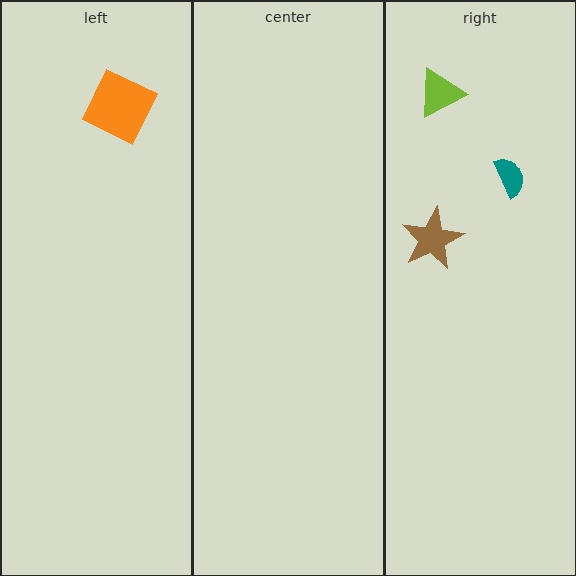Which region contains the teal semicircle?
The right region.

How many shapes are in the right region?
3.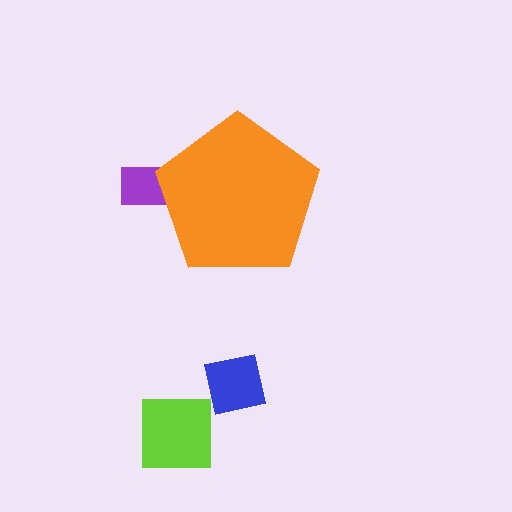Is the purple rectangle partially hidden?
Yes, the purple rectangle is partially hidden behind the orange pentagon.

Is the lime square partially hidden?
No, the lime square is fully visible.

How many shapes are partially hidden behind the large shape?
1 shape is partially hidden.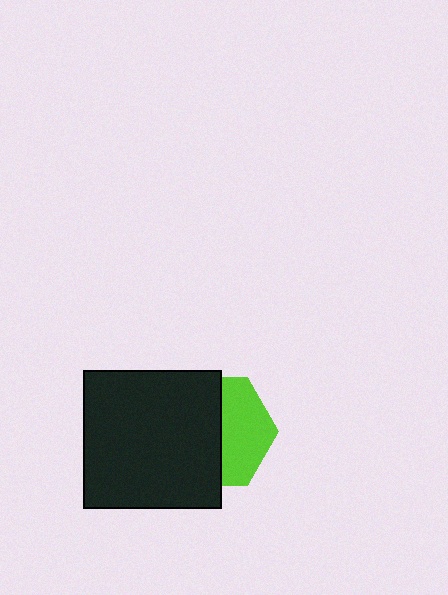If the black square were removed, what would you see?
You would see the complete lime hexagon.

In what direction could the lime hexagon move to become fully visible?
The lime hexagon could move right. That would shift it out from behind the black square entirely.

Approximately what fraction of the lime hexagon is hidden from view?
Roughly 55% of the lime hexagon is hidden behind the black square.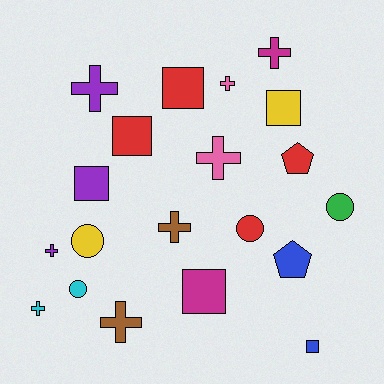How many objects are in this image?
There are 20 objects.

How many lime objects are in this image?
There are no lime objects.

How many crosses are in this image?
There are 8 crosses.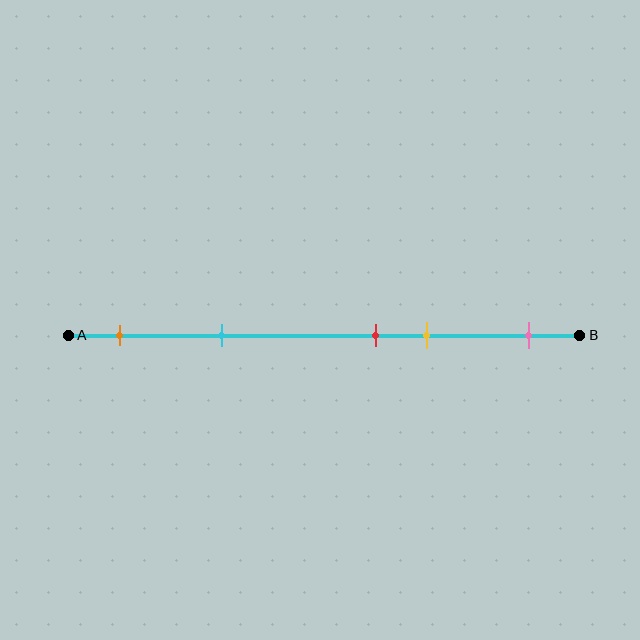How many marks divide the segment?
There are 5 marks dividing the segment.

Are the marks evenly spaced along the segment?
No, the marks are not evenly spaced.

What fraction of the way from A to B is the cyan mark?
The cyan mark is approximately 30% (0.3) of the way from A to B.